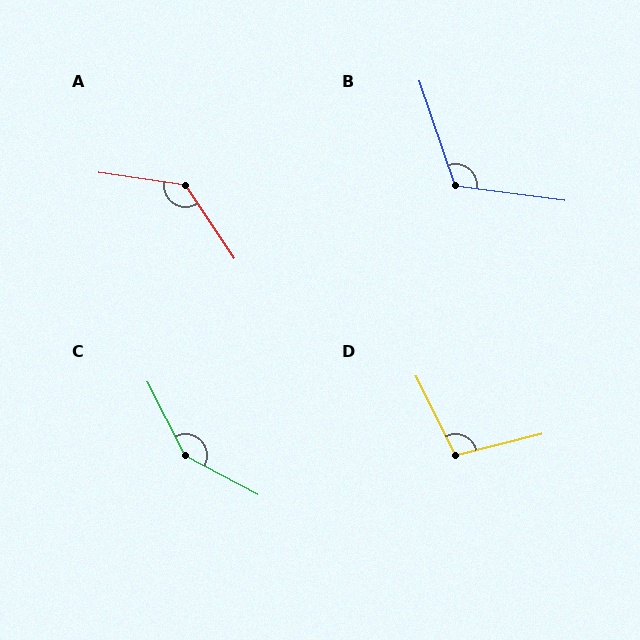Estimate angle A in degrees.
Approximately 132 degrees.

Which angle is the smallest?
D, at approximately 102 degrees.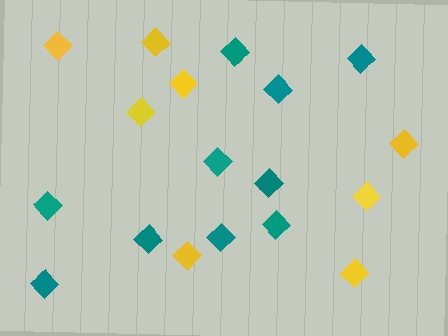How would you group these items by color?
There are 2 groups: one group of teal diamonds (10) and one group of yellow diamonds (8).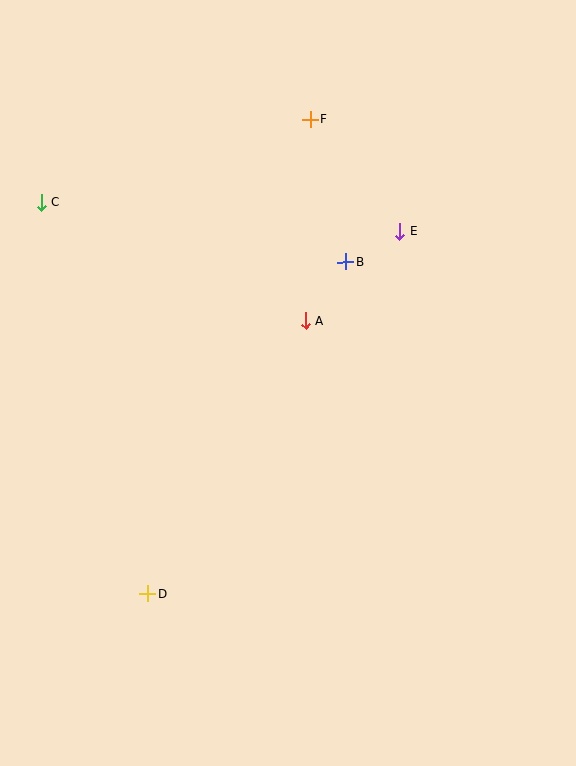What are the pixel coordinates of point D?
Point D is at (147, 594).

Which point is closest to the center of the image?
Point A at (306, 320) is closest to the center.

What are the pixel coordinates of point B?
Point B is at (346, 262).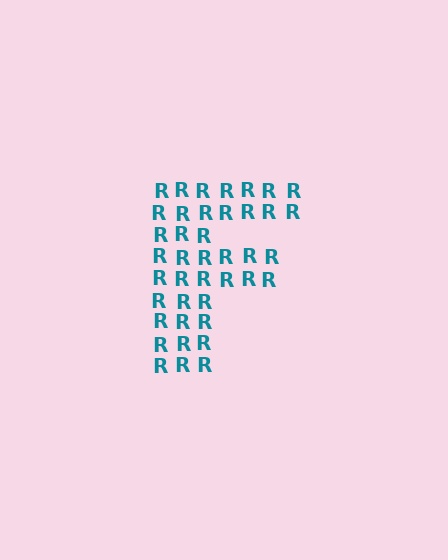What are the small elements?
The small elements are letter R's.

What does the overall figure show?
The overall figure shows the letter F.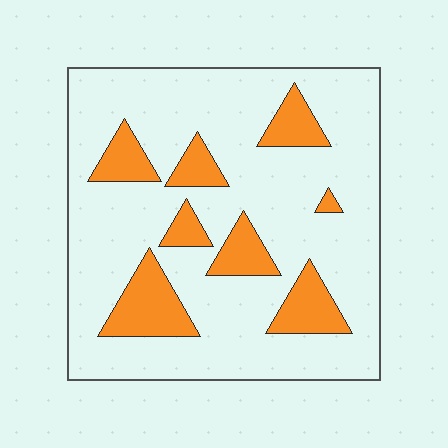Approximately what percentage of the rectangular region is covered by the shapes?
Approximately 20%.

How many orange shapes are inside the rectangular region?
8.